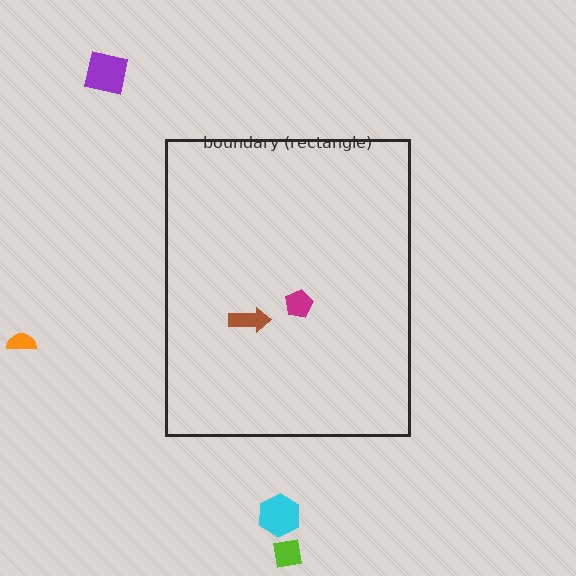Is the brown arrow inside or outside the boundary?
Inside.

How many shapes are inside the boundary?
2 inside, 4 outside.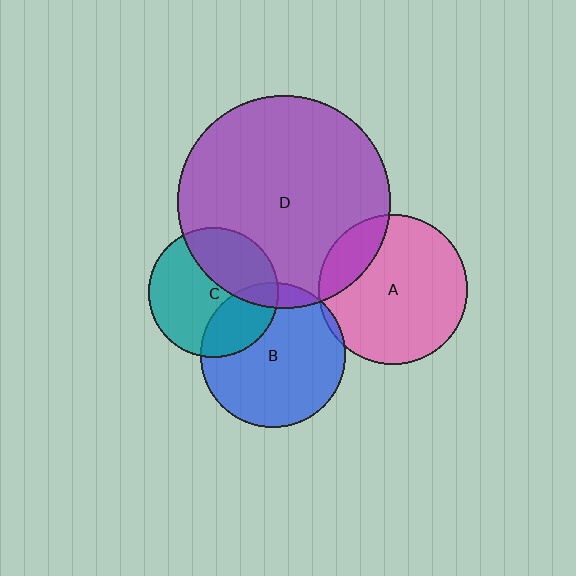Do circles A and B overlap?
Yes.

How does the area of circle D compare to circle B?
Approximately 2.2 times.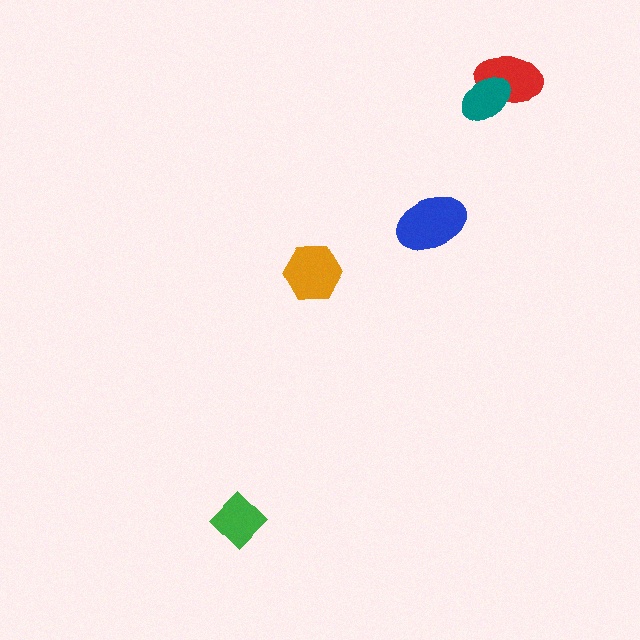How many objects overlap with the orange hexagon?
0 objects overlap with the orange hexagon.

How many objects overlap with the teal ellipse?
1 object overlaps with the teal ellipse.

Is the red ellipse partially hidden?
Yes, it is partially covered by another shape.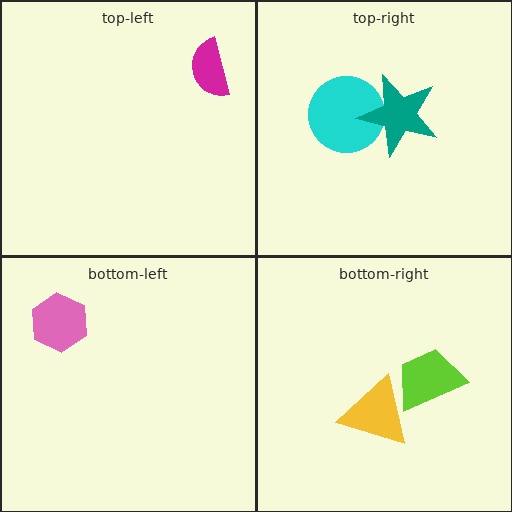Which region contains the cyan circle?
The top-right region.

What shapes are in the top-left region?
The magenta semicircle.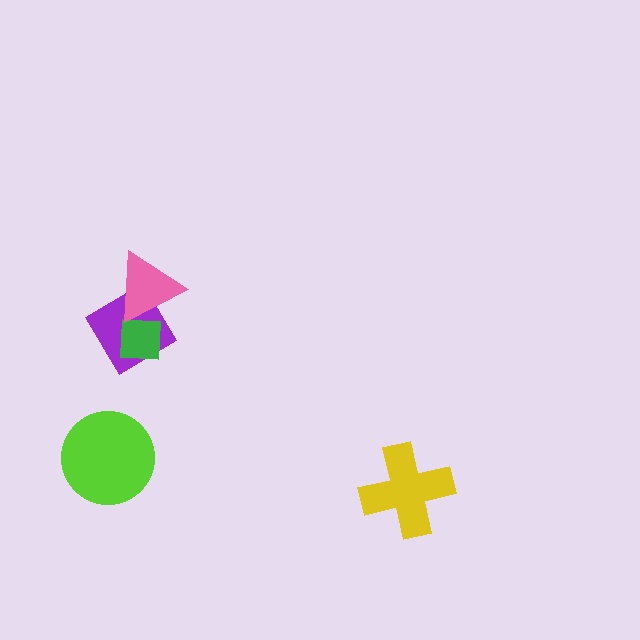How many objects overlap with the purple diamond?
2 objects overlap with the purple diamond.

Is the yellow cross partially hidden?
No, no other shape covers it.